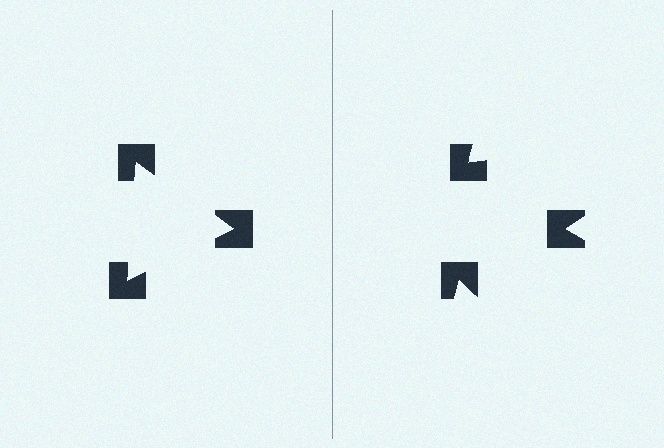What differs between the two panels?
The notched squares are positioned identically on both sides; only the wedge orientations differ. On the left they align to a triangle; on the right they are misaligned.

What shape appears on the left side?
An illusory triangle.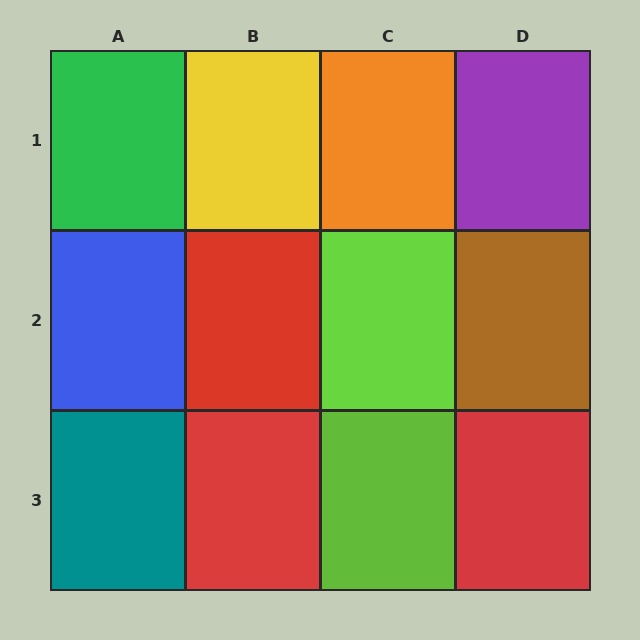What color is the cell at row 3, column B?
Red.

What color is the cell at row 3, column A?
Teal.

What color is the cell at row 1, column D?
Purple.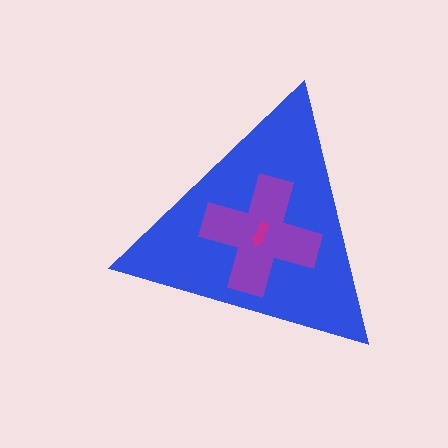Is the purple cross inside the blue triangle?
Yes.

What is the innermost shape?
The magenta arrow.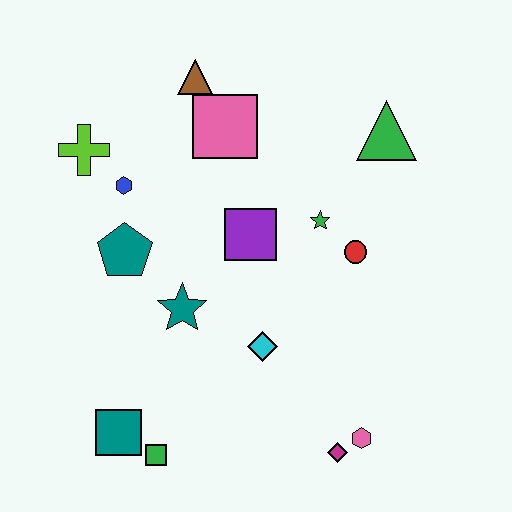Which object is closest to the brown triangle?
The pink square is closest to the brown triangle.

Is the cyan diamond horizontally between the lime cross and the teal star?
No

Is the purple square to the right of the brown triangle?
Yes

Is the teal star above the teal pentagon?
No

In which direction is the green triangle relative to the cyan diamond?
The green triangle is above the cyan diamond.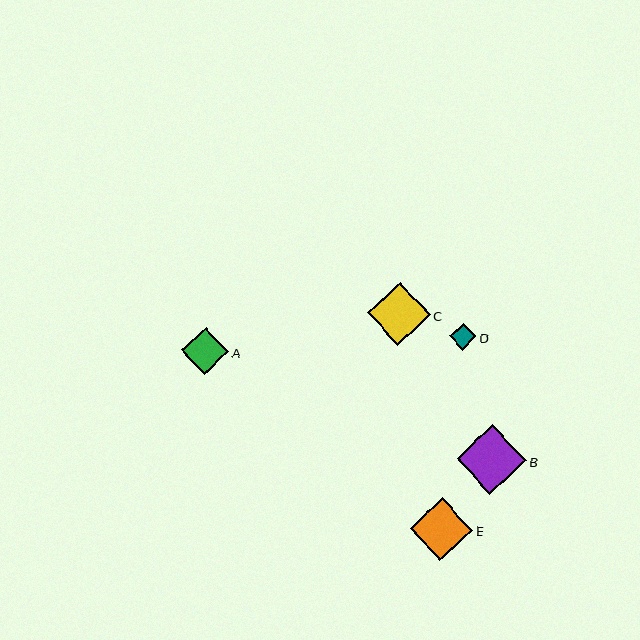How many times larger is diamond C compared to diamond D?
Diamond C is approximately 2.4 times the size of diamond D.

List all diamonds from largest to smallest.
From largest to smallest: B, C, E, A, D.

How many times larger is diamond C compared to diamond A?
Diamond C is approximately 1.3 times the size of diamond A.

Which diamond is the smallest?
Diamond D is the smallest with a size of approximately 27 pixels.